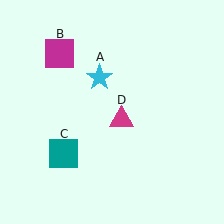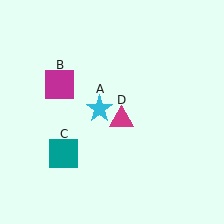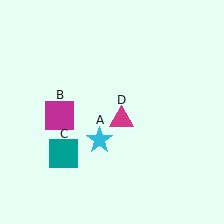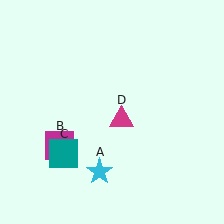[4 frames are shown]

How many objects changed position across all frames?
2 objects changed position: cyan star (object A), magenta square (object B).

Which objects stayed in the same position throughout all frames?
Teal square (object C) and magenta triangle (object D) remained stationary.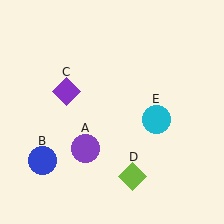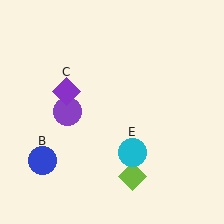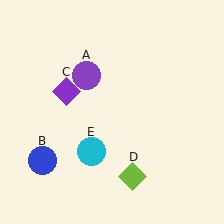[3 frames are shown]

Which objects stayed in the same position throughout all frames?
Blue circle (object B) and purple diamond (object C) and lime diamond (object D) remained stationary.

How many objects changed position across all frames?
2 objects changed position: purple circle (object A), cyan circle (object E).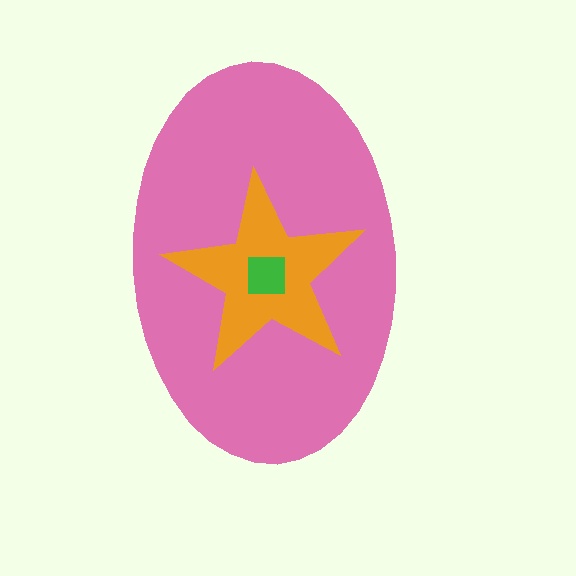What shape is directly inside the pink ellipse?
The orange star.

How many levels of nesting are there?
3.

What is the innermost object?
The green square.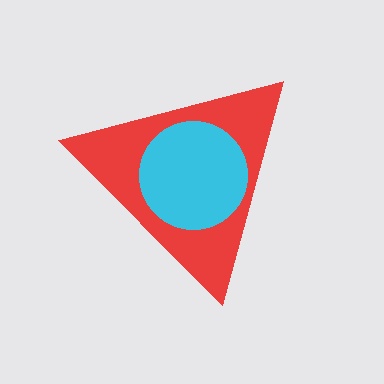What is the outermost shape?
The red triangle.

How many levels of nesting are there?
2.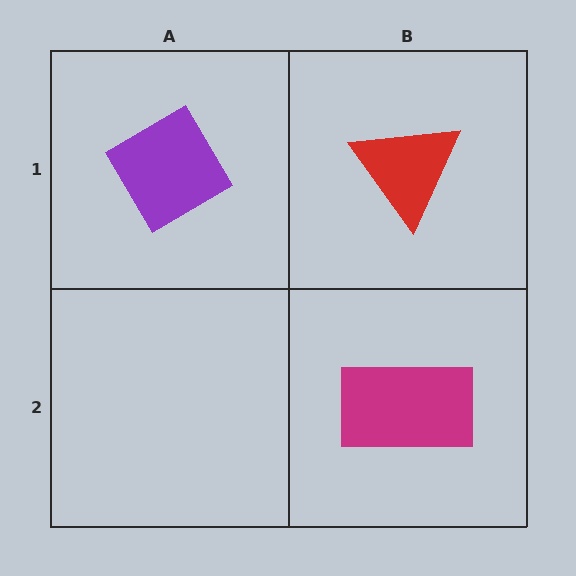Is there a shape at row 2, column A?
No, that cell is empty.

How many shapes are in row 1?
2 shapes.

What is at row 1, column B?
A red triangle.